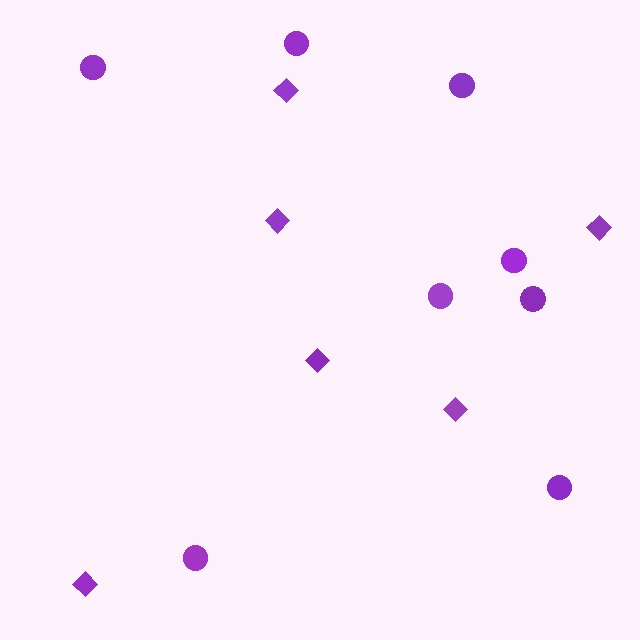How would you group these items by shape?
There are 2 groups: one group of diamonds (6) and one group of circles (8).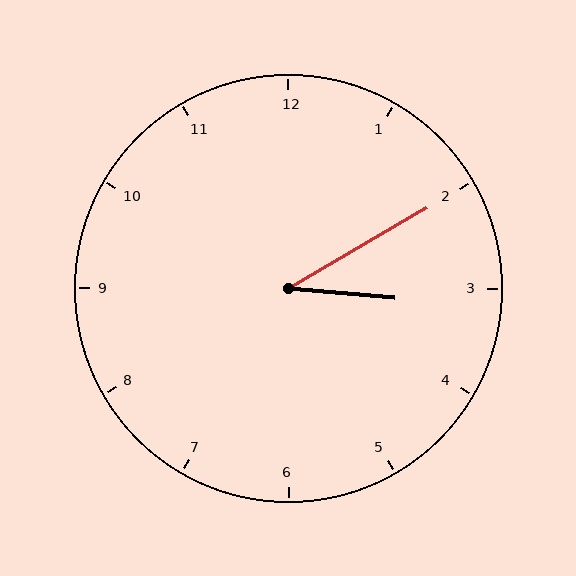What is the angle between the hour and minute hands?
Approximately 35 degrees.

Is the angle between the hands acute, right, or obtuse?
It is acute.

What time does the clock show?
3:10.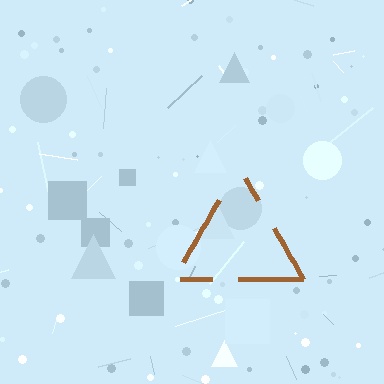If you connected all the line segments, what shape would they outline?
They would outline a triangle.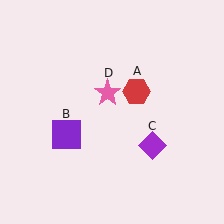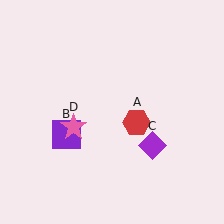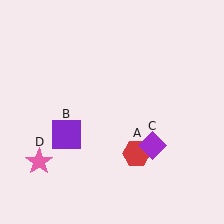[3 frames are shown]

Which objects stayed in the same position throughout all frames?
Purple square (object B) and purple diamond (object C) remained stationary.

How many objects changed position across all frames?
2 objects changed position: red hexagon (object A), pink star (object D).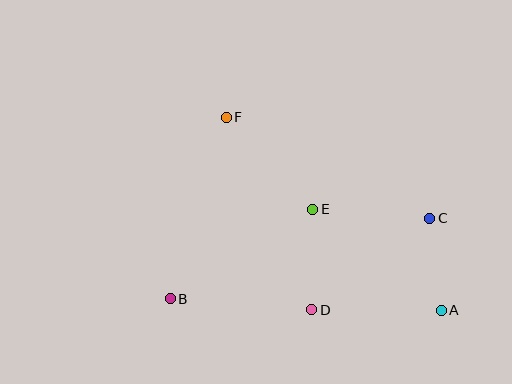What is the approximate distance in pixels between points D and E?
The distance between D and E is approximately 101 pixels.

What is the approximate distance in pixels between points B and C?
The distance between B and C is approximately 272 pixels.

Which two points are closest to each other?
Points A and C are closest to each other.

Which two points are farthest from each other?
Points A and F are farthest from each other.